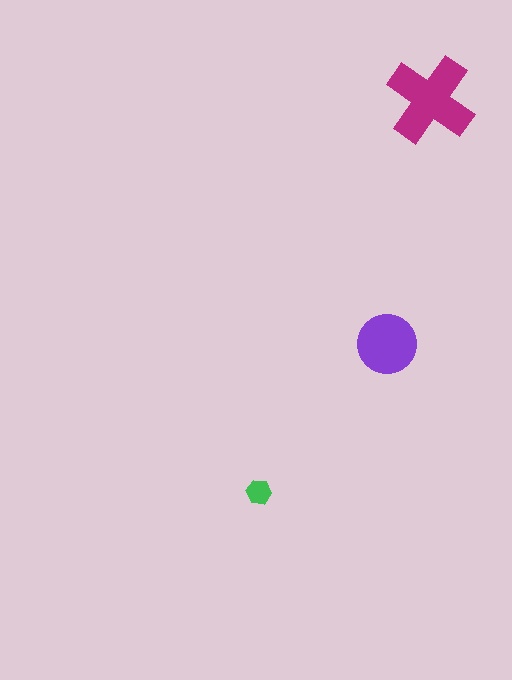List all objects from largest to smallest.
The magenta cross, the purple circle, the green hexagon.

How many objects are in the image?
There are 3 objects in the image.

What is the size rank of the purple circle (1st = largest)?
2nd.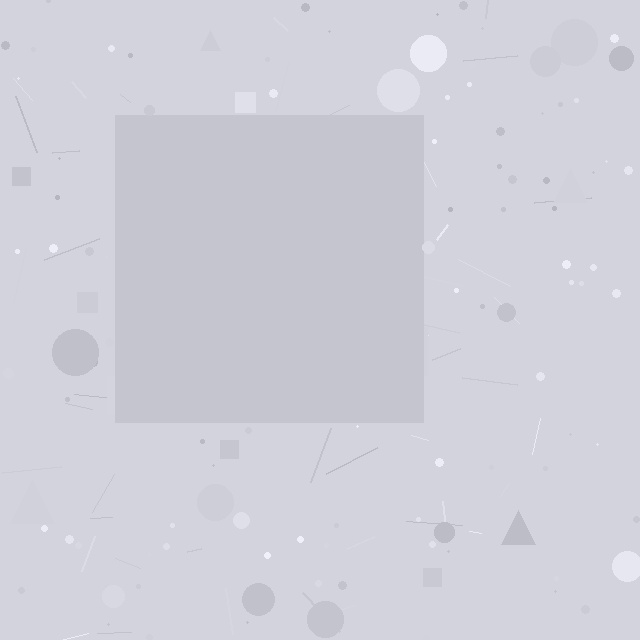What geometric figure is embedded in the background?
A square is embedded in the background.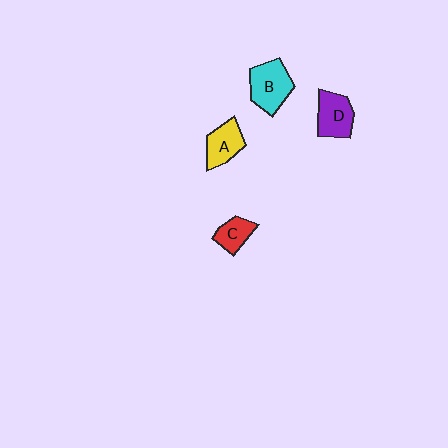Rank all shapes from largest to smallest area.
From largest to smallest: B (cyan), D (purple), A (yellow), C (red).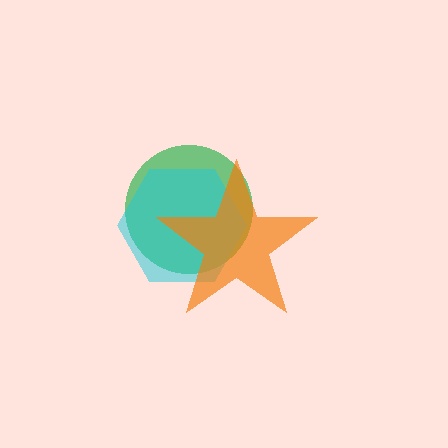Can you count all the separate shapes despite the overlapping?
Yes, there are 3 separate shapes.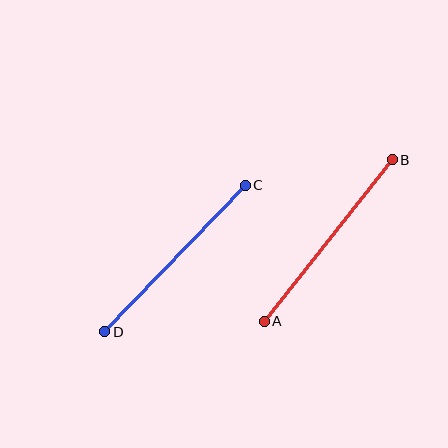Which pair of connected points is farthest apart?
Points A and B are farthest apart.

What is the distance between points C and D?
The distance is approximately 203 pixels.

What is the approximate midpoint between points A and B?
The midpoint is at approximately (328, 241) pixels.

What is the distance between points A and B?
The distance is approximately 206 pixels.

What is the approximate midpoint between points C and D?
The midpoint is at approximately (175, 258) pixels.